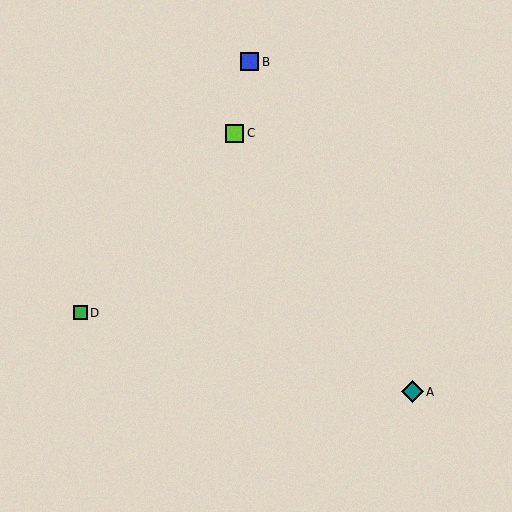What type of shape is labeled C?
Shape C is a lime square.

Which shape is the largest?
The teal diamond (labeled A) is the largest.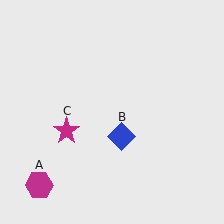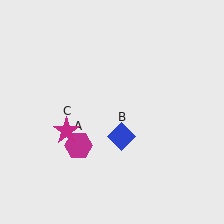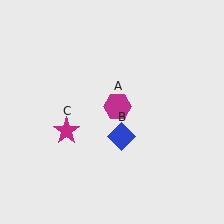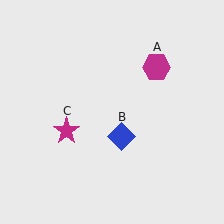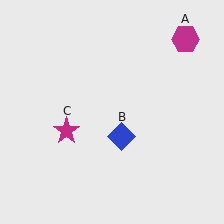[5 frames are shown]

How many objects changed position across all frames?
1 object changed position: magenta hexagon (object A).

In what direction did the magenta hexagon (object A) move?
The magenta hexagon (object A) moved up and to the right.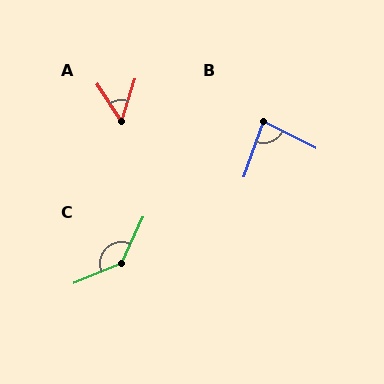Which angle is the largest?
C, at approximately 137 degrees.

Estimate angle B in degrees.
Approximately 83 degrees.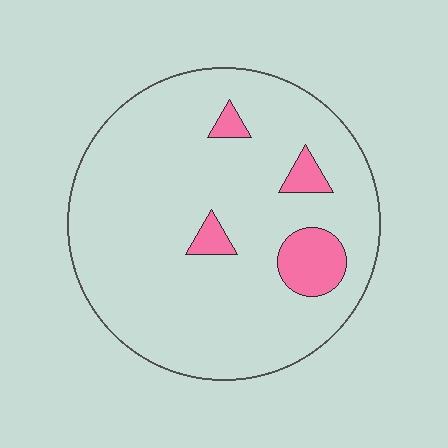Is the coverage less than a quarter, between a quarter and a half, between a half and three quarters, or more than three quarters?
Less than a quarter.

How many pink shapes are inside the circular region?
4.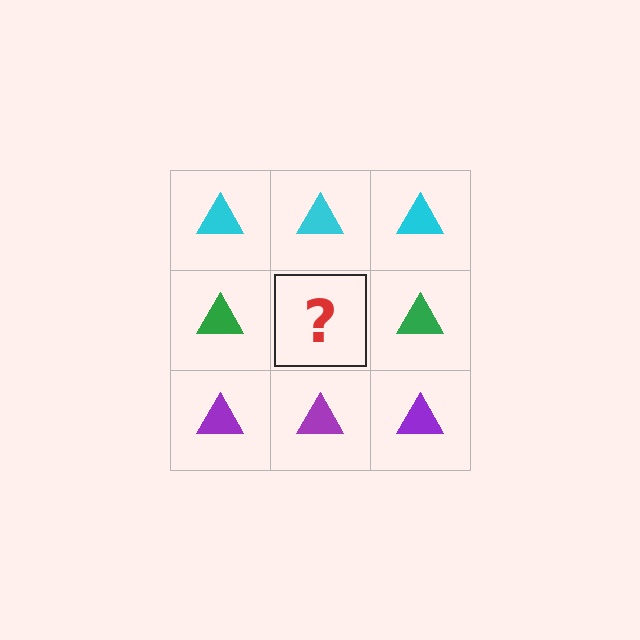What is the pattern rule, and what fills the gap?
The rule is that each row has a consistent color. The gap should be filled with a green triangle.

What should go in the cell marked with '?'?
The missing cell should contain a green triangle.